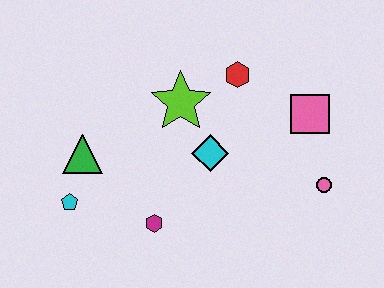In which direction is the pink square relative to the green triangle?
The pink square is to the right of the green triangle.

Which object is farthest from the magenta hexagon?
The pink square is farthest from the magenta hexagon.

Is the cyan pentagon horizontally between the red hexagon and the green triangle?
No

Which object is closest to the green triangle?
The cyan pentagon is closest to the green triangle.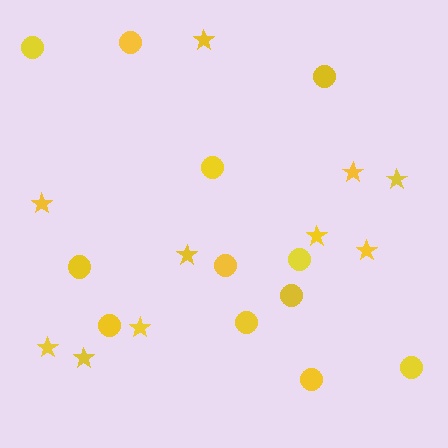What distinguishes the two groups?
There are 2 groups: one group of stars (10) and one group of circles (12).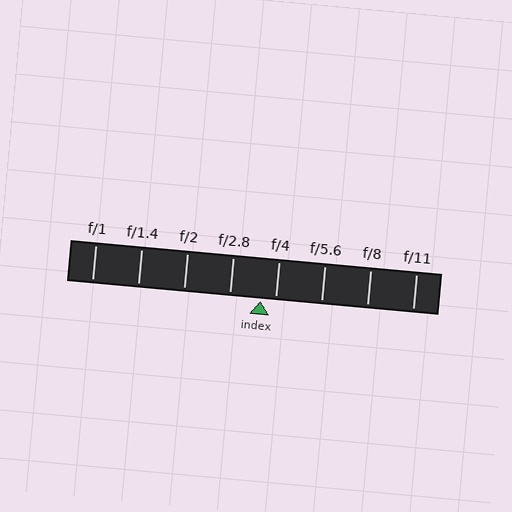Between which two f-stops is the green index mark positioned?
The index mark is between f/2.8 and f/4.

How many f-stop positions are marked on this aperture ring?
There are 8 f-stop positions marked.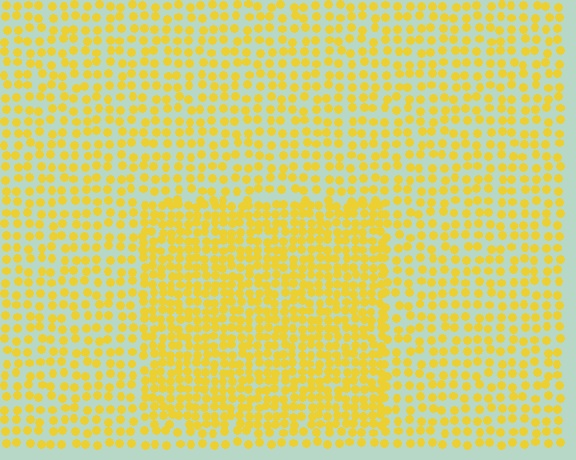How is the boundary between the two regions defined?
The boundary is defined by a change in element density (approximately 1.7x ratio). All elements are the same color, size, and shape.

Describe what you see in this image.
The image contains small yellow elements arranged at two different densities. A rectangle-shaped region is visible where the elements are more densely packed than the surrounding area.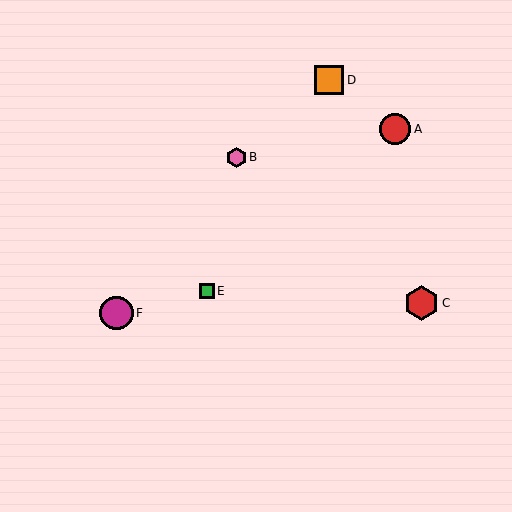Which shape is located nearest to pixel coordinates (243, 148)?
The pink hexagon (labeled B) at (236, 157) is nearest to that location.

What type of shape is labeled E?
Shape E is a green square.